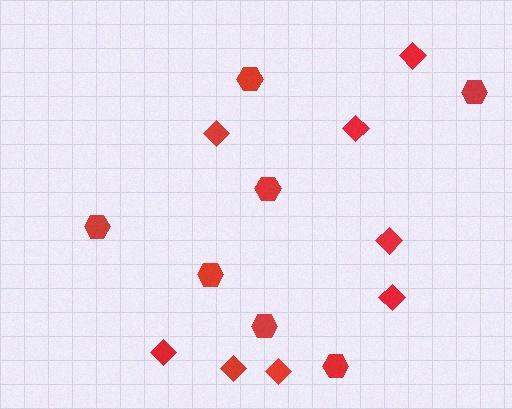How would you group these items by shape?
There are 2 groups: one group of hexagons (7) and one group of diamonds (8).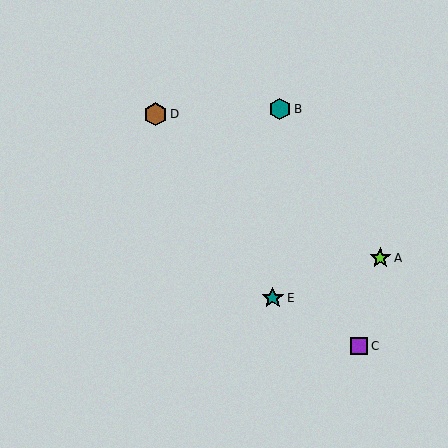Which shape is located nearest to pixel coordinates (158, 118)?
The brown hexagon (labeled D) at (155, 114) is nearest to that location.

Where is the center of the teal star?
The center of the teal star is at (273, 298).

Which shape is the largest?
The brown hexagon (labeled D) is the largest.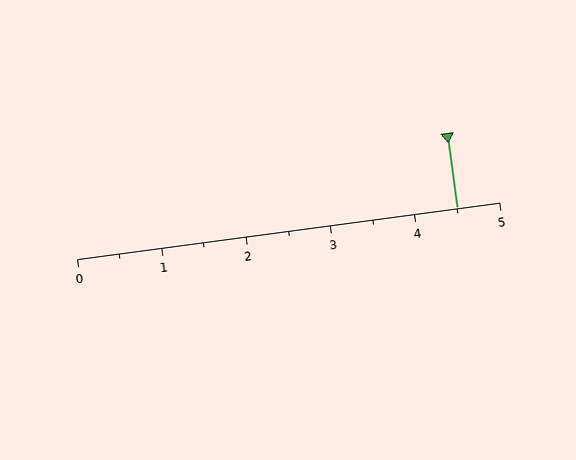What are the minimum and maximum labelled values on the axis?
The axis runs from 0 to 5.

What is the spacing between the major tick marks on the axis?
The major ticks are spaced 1 apart.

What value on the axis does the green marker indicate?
The marker indicates approximately 4.5.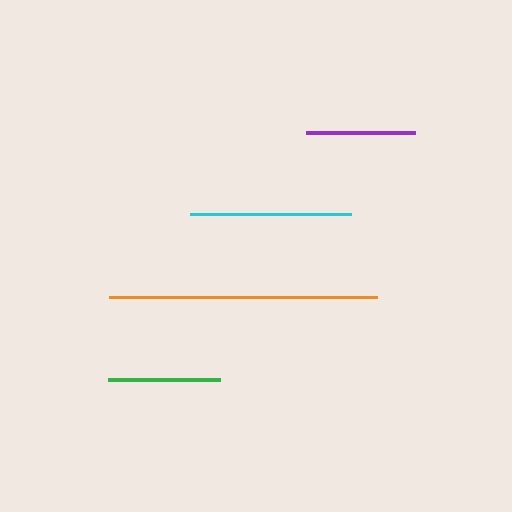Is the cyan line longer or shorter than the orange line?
The orange line is longer than the cyan line.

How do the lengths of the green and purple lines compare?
The green and purple lines are approximately the same length.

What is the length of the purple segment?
The purple segment is approximately 109 pixels long.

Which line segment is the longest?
The orange line is the longest at approximately 268 pixels.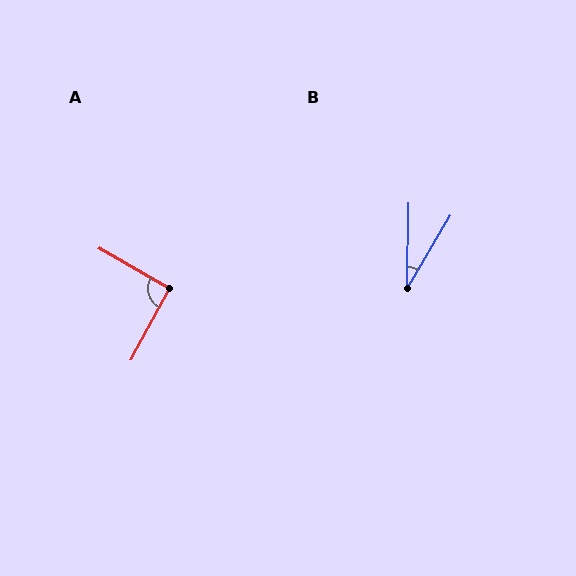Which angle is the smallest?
B, at approximately 29 degrees.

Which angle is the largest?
A, at approximately 91 degrees.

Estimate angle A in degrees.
Approximately 91 degrees.